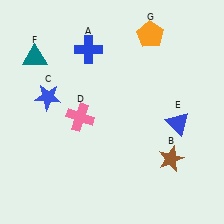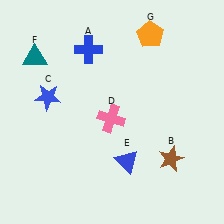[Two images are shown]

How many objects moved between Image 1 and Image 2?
2 objects moved between the two images.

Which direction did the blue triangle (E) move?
The blue triangle (E) moved left.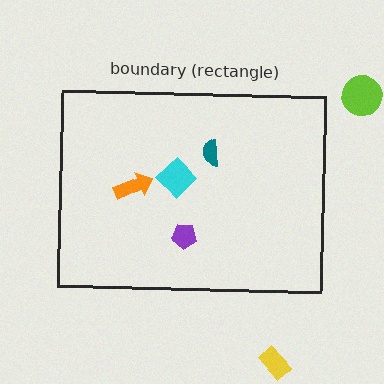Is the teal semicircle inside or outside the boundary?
Inside.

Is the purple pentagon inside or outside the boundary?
Inside.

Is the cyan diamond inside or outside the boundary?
Inside.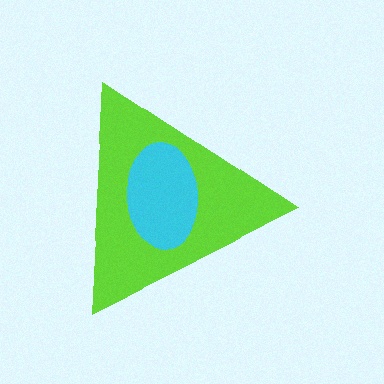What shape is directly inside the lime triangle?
The cyan ellipse.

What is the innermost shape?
The cyan ellipse.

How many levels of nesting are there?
2.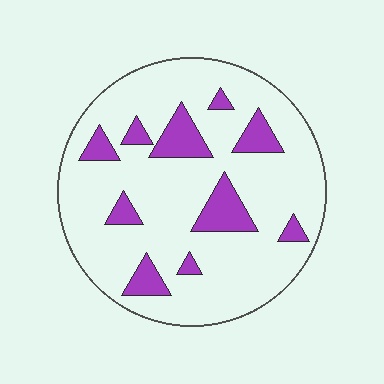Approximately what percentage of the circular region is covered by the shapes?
Approximately 15%.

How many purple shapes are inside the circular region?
10.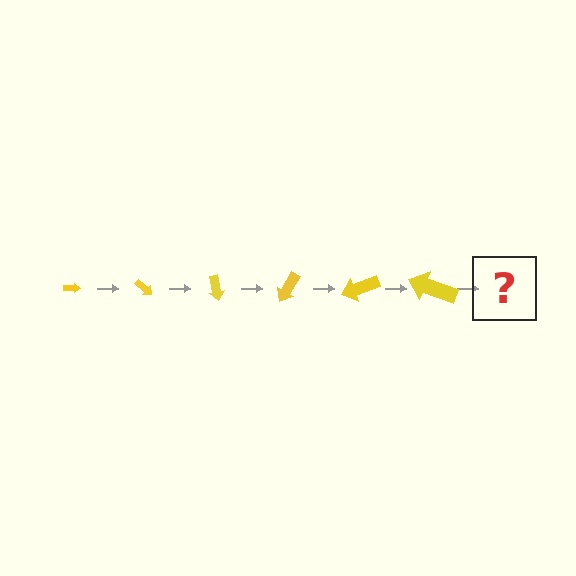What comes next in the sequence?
The next element should be an arrow, larger than the previous one and rotated 240 degrees from the start.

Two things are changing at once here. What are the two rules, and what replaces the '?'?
The two rules are that the arrow grows larger each step and it rotates 40 degrees each step. The '?' should be an arrow, larger than the previous one and rotated 240 degrees from the start.